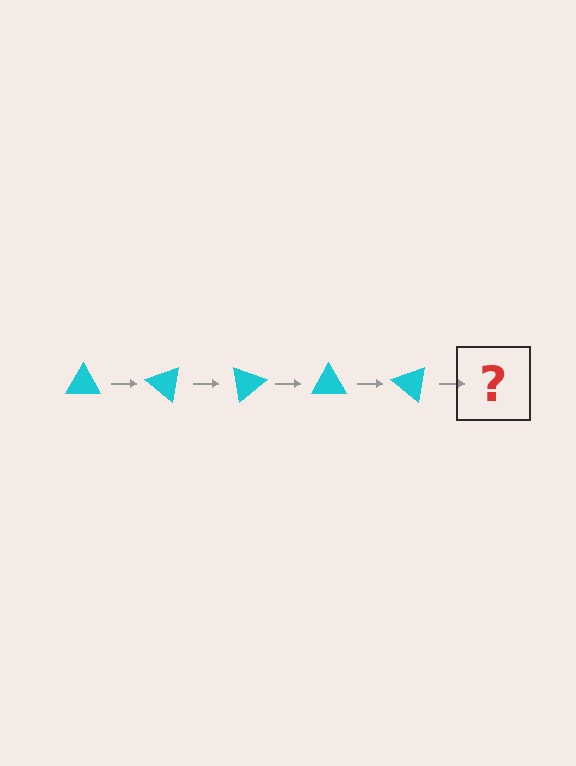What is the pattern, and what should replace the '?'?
The pattern is that the triangle rotates 40 degrees each step. The '?' should be a cyan triangle rotated 200 degrees.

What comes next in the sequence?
The next element should be a cyan triangle rotated 200 degrees.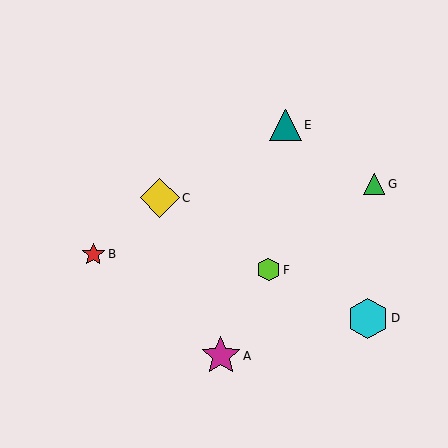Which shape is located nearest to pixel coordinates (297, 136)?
The teal triangle (labeled E) at (286, 125) is nearest to that location.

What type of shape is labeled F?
Shape F is a lime hexagon.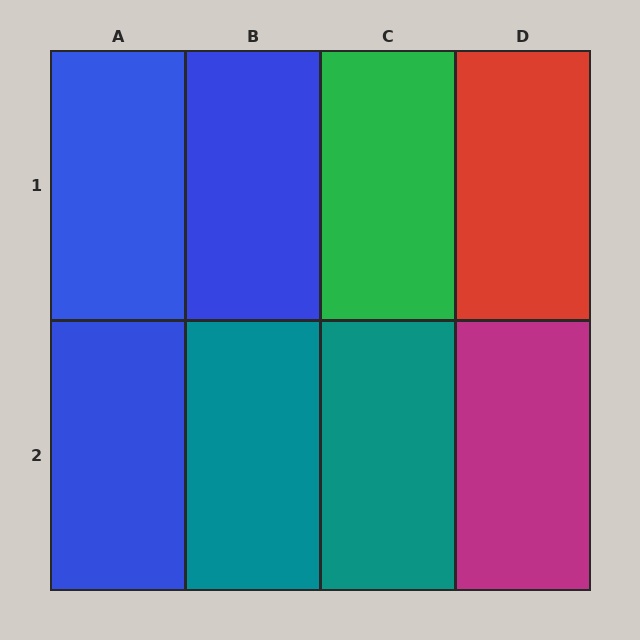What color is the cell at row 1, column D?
Red.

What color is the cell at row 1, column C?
Green.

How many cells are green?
1 cell is green.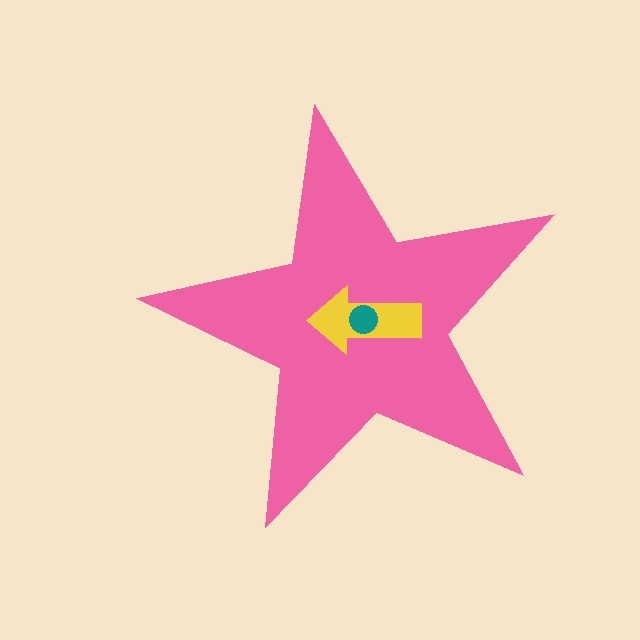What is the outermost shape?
The pink star.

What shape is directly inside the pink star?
The yellow arrow.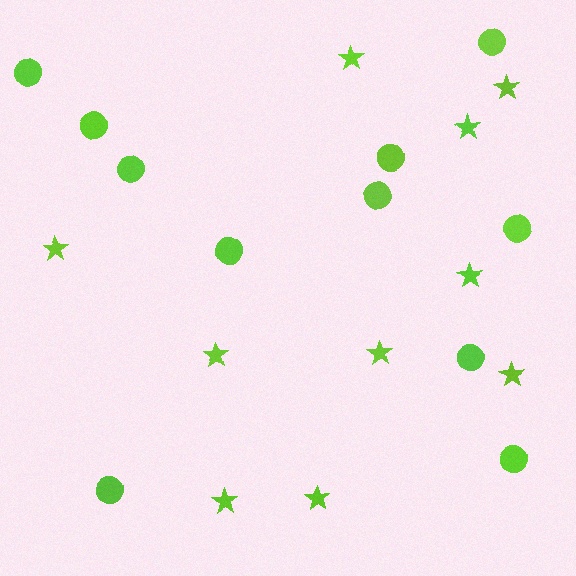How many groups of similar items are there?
There are 2 groups: one group of stars (10) and one group of circles (11).